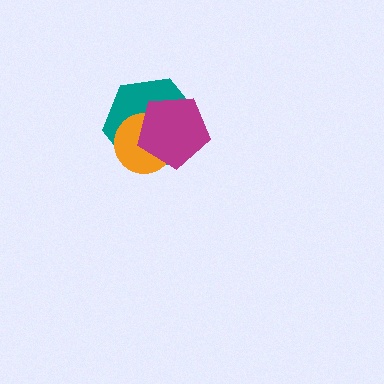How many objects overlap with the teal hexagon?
2 objects overlap with the teal hexagon.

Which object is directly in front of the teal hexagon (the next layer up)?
The orange circle is directly in front of the teal hexagon.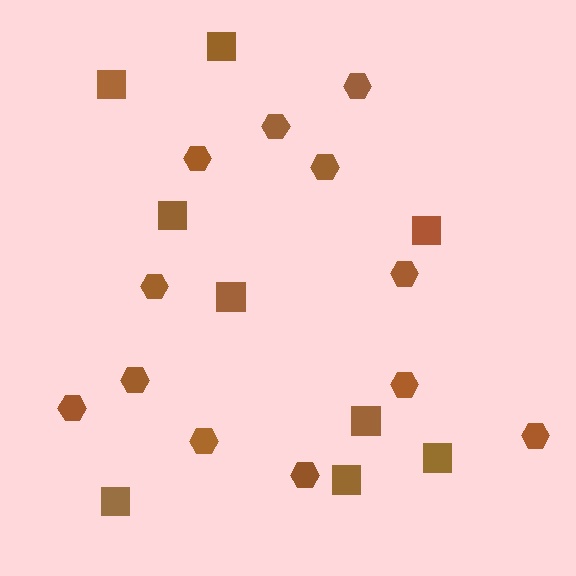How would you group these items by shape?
There are 2 groups: one group of hexagons (12) and one group of squares (9).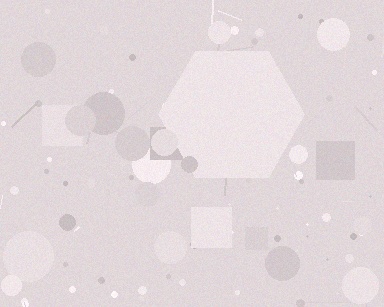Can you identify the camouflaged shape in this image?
The camouflaged shape is a hexagon.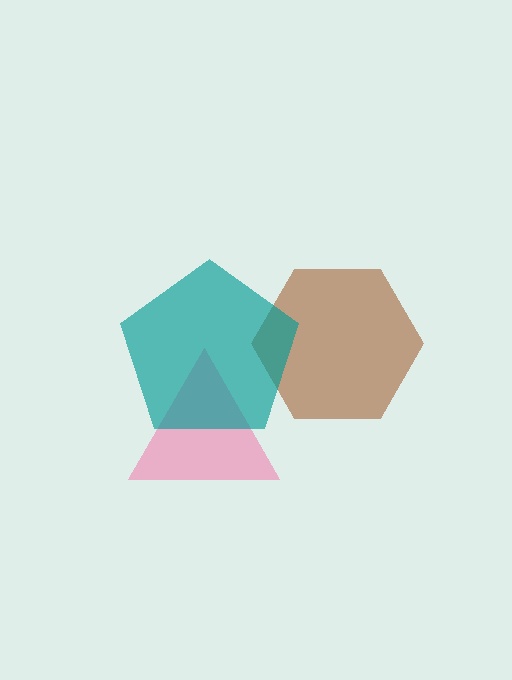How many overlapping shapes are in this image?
There are 3 overlapping shapes in the image.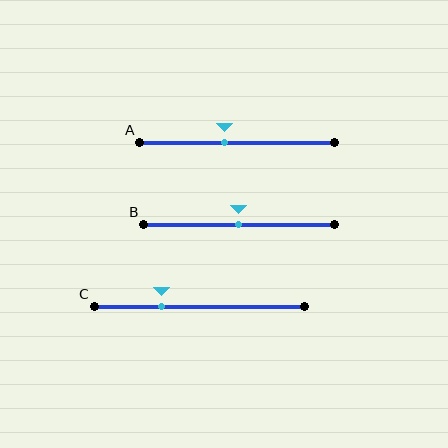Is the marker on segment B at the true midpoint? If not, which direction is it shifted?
Yes, the marker on segment B is at the true midpoint.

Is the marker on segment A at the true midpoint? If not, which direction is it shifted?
No, the marker on segment A is shifted to the left by about 7% of the segment length.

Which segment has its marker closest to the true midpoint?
Segment B has its marker closest to the true midpoint.